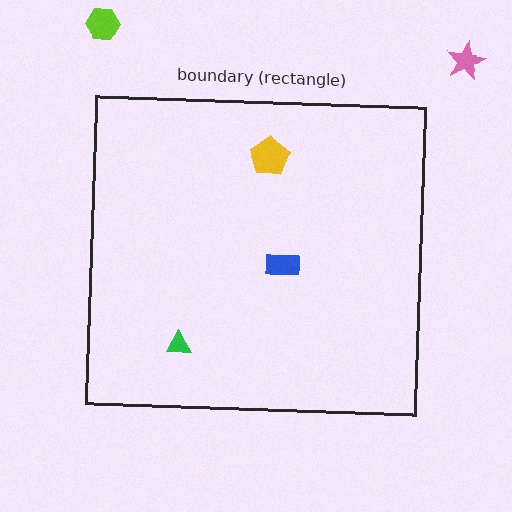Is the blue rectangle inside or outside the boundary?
Inside.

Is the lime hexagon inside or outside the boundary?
Outside.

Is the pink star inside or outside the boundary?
Outside.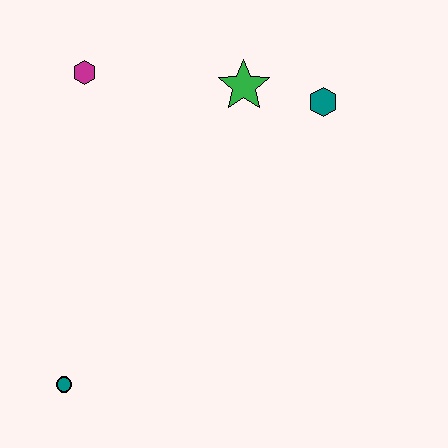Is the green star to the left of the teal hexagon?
Yes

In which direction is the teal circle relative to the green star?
The teal circle is below the green star.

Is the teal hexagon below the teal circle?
No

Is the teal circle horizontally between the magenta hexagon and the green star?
No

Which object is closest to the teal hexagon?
The green star is closest to the teal hexagon.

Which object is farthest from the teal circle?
The teal hexagon is farthest from the teal circle.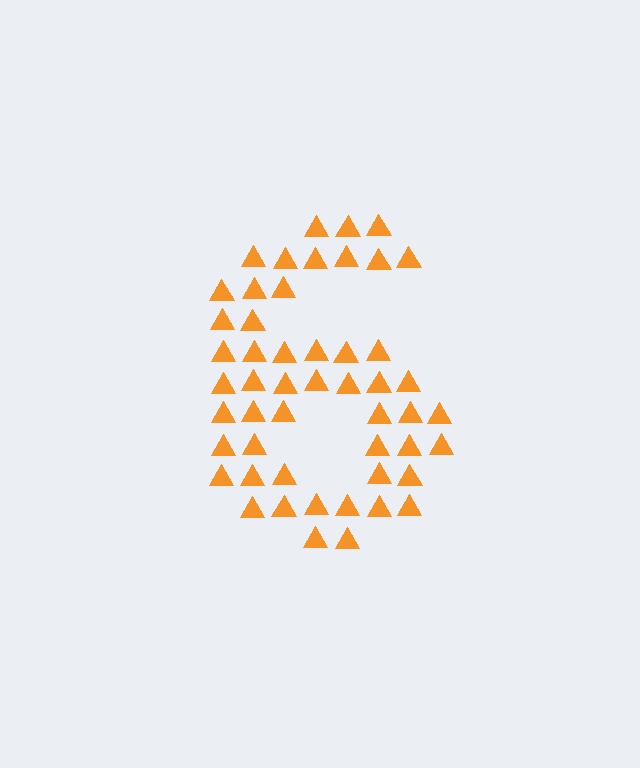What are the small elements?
The small elements are triangles.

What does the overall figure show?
The overall figure shows the digit 6.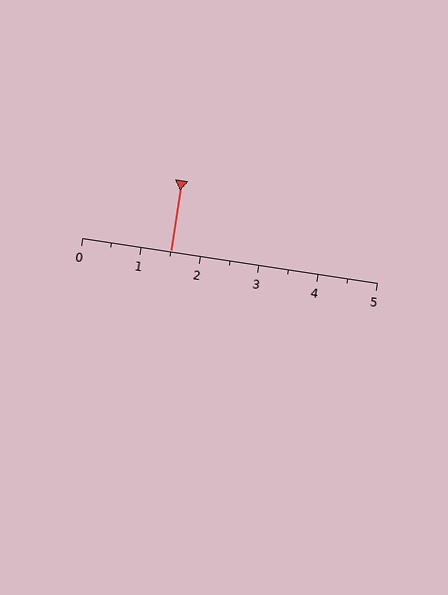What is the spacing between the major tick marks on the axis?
The major ticks are spaced 1 apart.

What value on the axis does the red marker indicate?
The marker indicates approximately 1.5.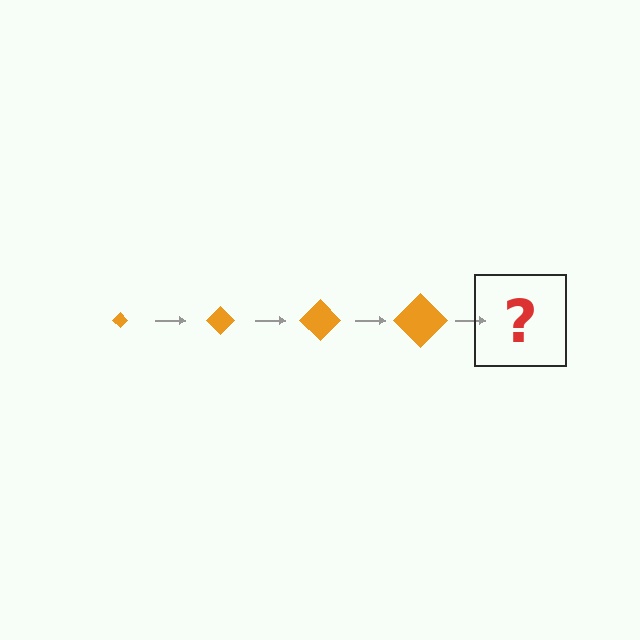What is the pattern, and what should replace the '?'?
The pattern is that the diamond gets progressively larger each step. The '?' should be an orange diamond, larger than the previous one.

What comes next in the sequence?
The next element should be an orange diamond, larger than the previous one.